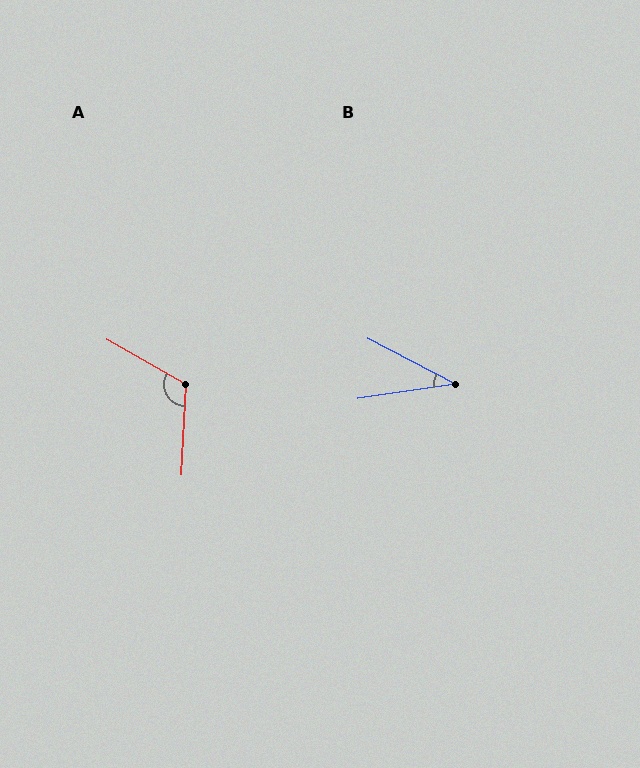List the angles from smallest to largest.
B (36°), A (116°).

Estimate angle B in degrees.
Approximately 36 degrees.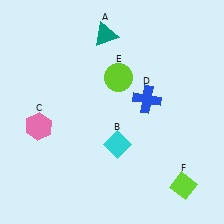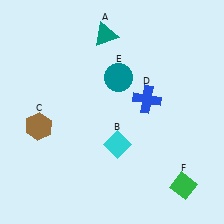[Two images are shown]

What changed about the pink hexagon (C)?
In Image 1, C is pink. In Image 2, it changed to brown.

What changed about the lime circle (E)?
In Image 1, E is lime. In Image 2, it changed to teal.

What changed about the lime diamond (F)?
In Image 1, F is lime. In Image 2, it changed to green.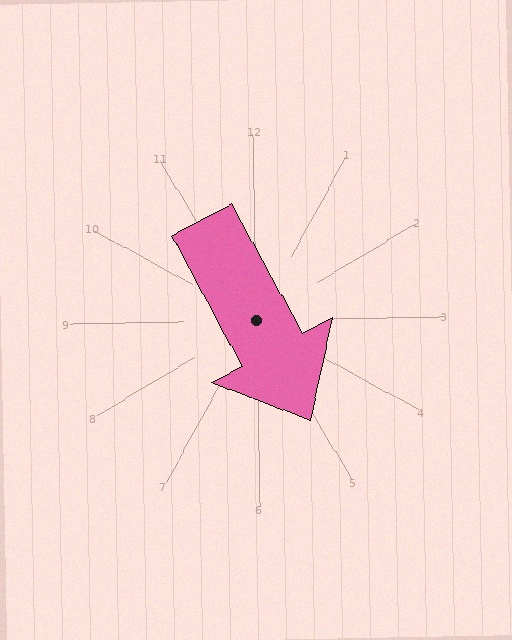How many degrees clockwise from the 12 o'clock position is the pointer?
Approximately 153 degrees.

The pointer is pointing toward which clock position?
Roughly 5 o'clock.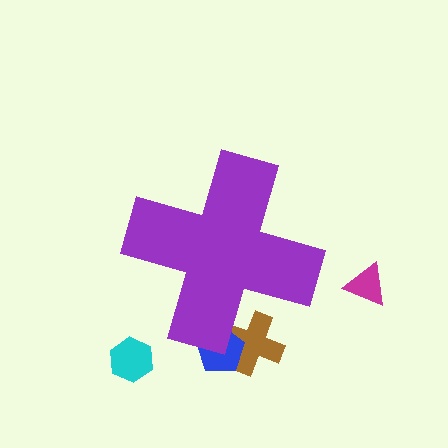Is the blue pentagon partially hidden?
Yes, the blue pentagon is partially hidden behind the purple cross.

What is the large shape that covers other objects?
A purple cross.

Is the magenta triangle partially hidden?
No, the magenta triangle is fully visible.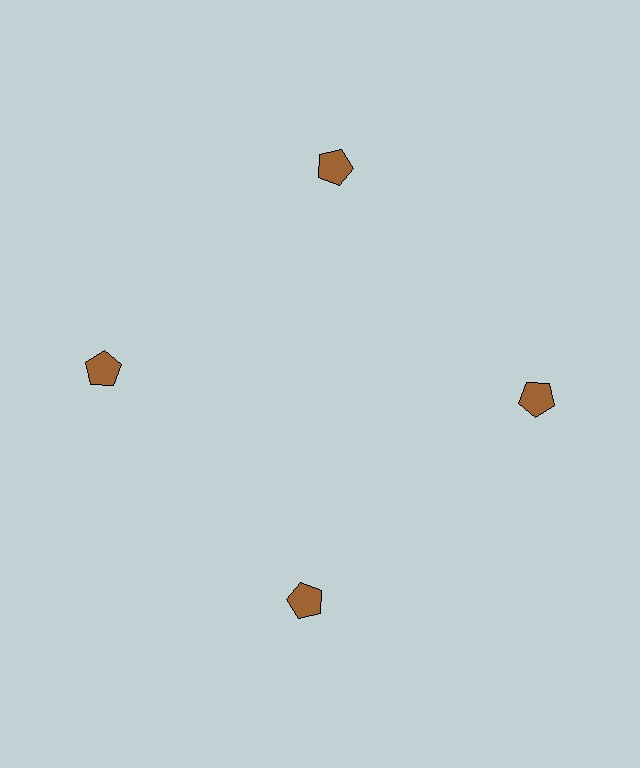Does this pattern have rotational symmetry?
Yes, this pattern has 4-fold rotational symmetry. It looks the same after rotating 90 degrees around the center.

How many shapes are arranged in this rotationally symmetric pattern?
There are 4 shapes, arranged in 4 groups of 1.